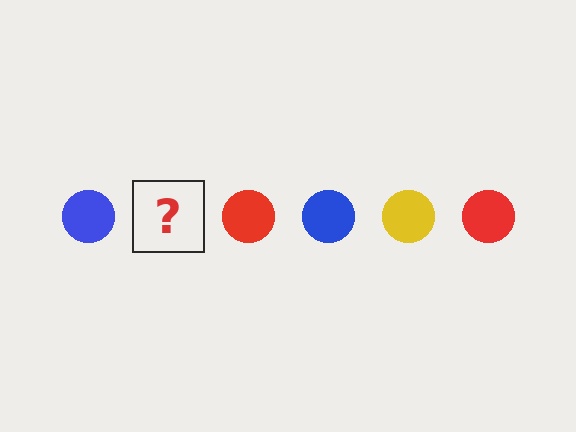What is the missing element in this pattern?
The missing element is a yellow circle.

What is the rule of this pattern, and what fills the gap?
The rule is that the pattern cycles through blue, yellow, red circles. The gap should be filled with a yellow circle.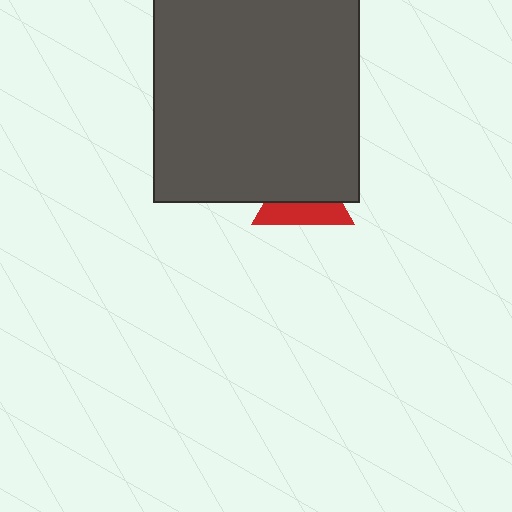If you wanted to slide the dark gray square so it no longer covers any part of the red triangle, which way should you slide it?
Slide it up — that is the most direct way to separate the two shapes.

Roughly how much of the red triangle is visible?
A small part of it is visible (roughly 43%).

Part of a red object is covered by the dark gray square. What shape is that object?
It is a triangle.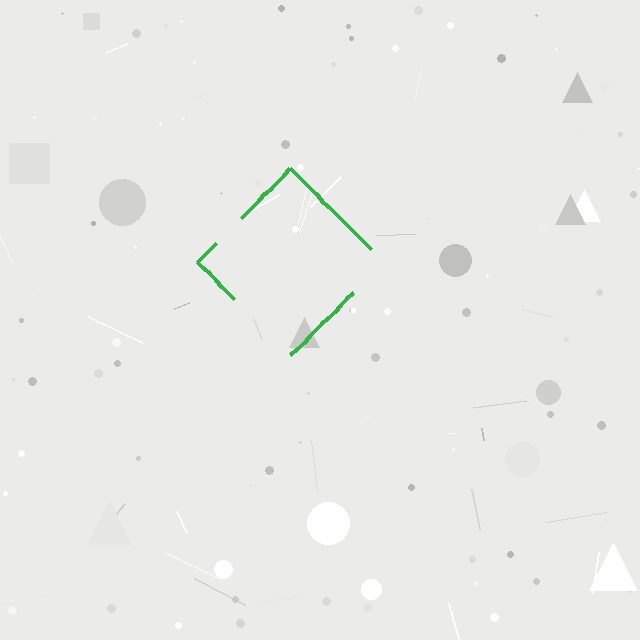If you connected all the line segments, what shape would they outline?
They would outline a diamond.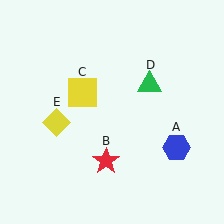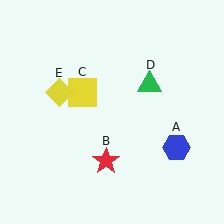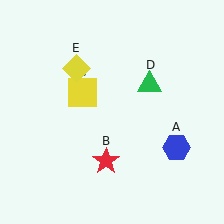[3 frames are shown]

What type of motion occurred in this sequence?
The yellow diamond (object E) rotated clockwise around the center of the scene.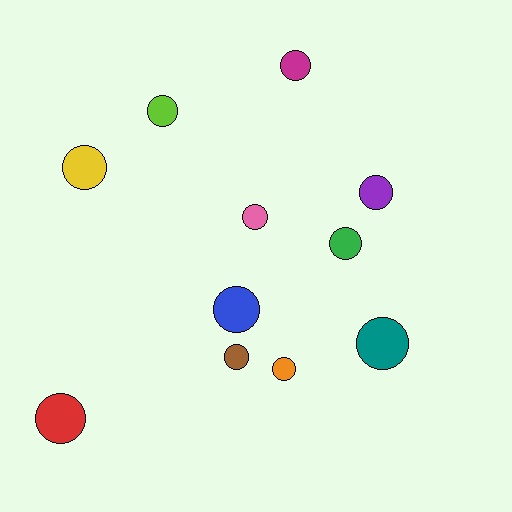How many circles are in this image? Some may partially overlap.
There are 11 circles.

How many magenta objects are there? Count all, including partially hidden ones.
There is 1 magenta object.